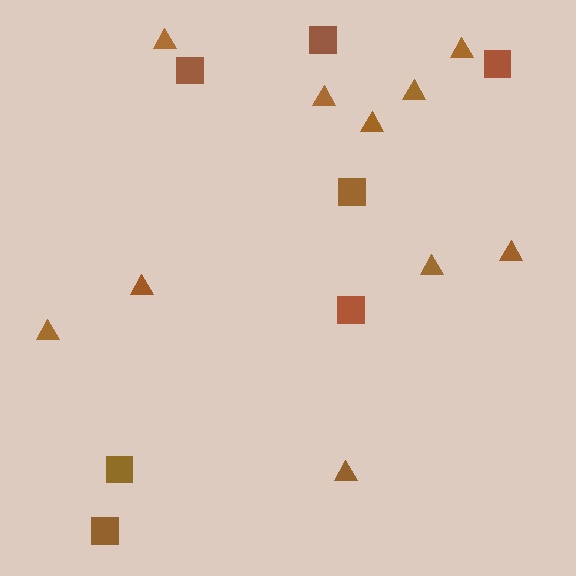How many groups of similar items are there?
There are 2 groups: one group of squares (7) and one group of triangles (10).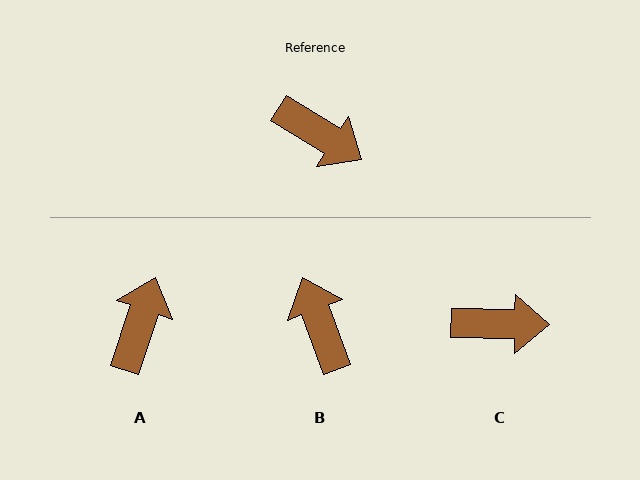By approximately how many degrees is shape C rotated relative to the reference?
Approximately 31 degrees counter-clockwise.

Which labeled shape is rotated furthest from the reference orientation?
B, about 142 degrees away.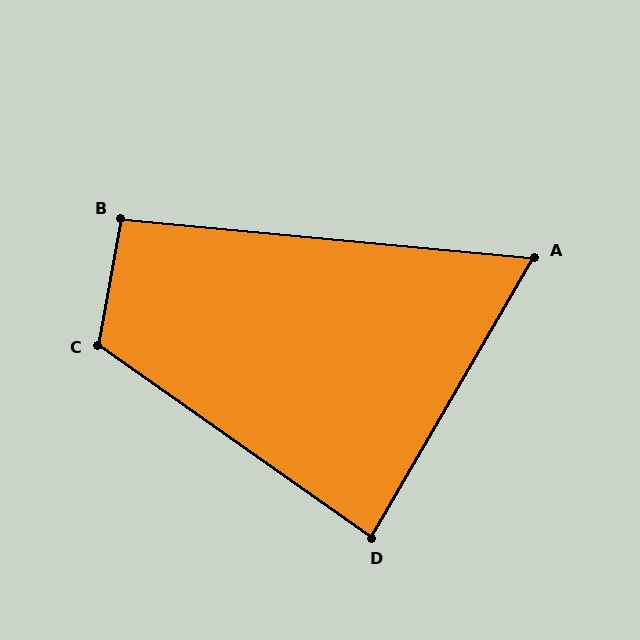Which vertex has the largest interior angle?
C, at approximately 115 degrees.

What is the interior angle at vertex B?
Approximately 95 degrees (approximately right).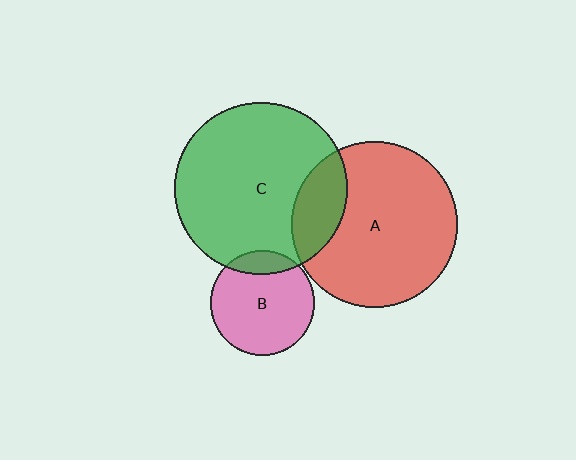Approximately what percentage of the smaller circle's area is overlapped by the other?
Approximately 20%.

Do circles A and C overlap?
Yes.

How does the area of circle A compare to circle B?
Approximately 2.5 times.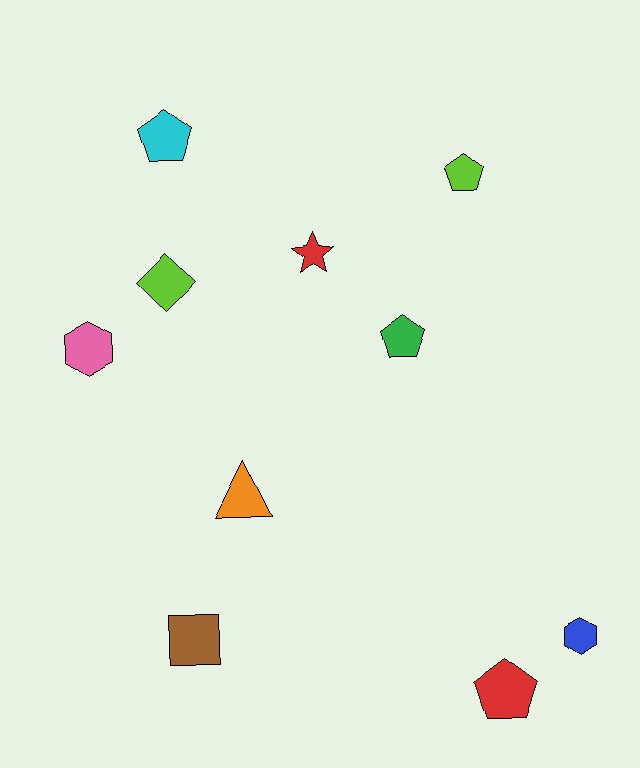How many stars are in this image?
There is 1 star.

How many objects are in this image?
There are 10 objects.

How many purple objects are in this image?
There are no purple objects.